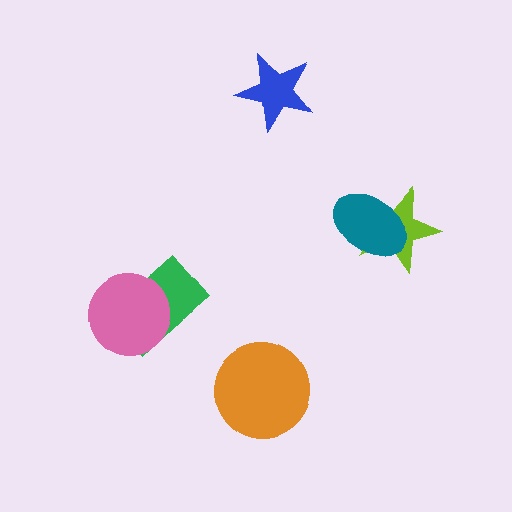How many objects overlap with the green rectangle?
1 object overlaps with the green rectangle.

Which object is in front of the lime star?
The teal ellipse is in front of the lime star.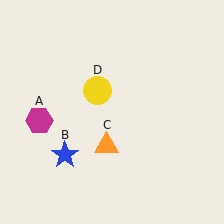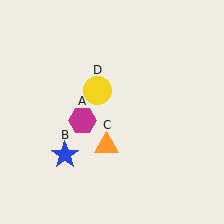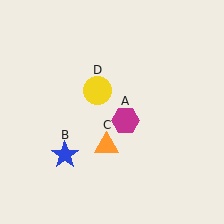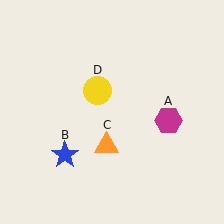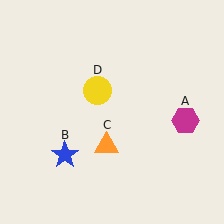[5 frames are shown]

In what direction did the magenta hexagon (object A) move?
The magenta hexagon (object A) moved right.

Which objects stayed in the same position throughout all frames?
Blue star (object B) and orange triangle (object C) and yellow circle (object D) remained stationary.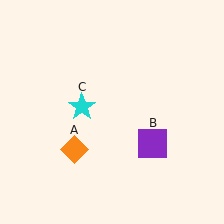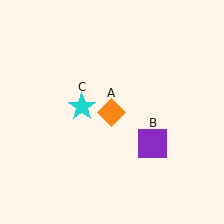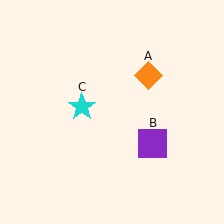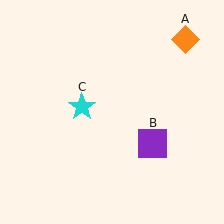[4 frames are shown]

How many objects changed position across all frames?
1 object changed position: orange diamond (object A).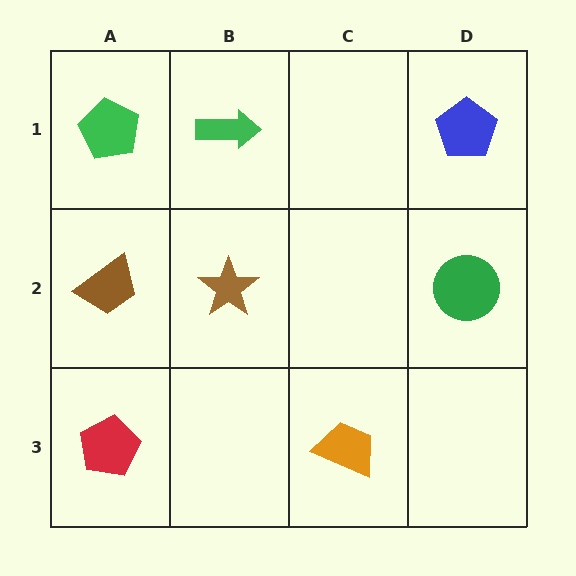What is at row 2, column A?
A brown trapezoid.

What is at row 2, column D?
A green circle.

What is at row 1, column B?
A green arrow.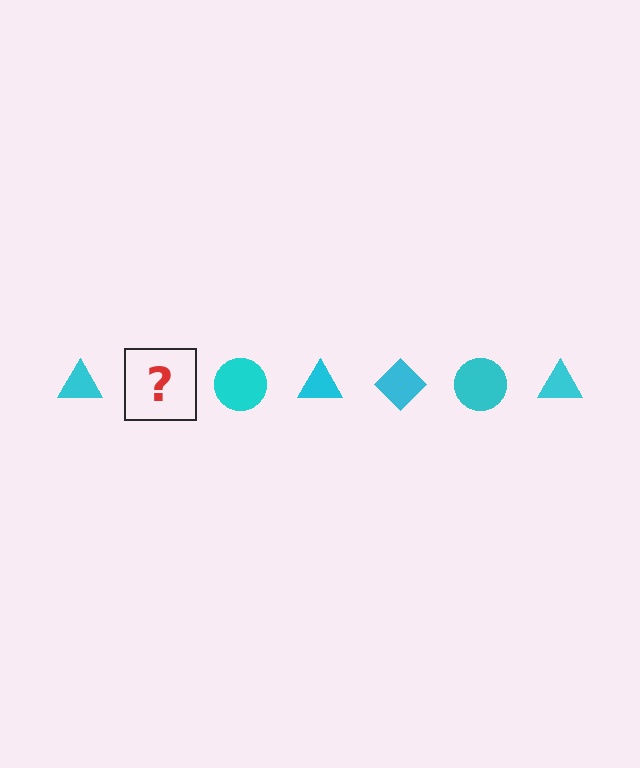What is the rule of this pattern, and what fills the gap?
The rule is that the pattern cycles through triangle, diamond, circle shapes in cyan. The gap should be filled with a cyan diamond.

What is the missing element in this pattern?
The missing element is a cyan diamond.